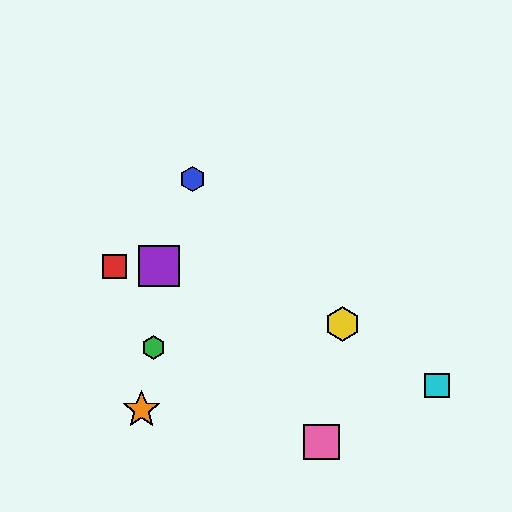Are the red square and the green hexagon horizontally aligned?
No, the red square is at y≈266 and the green hexagon is at y≈348.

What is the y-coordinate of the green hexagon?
The green hexagon is at y≈348.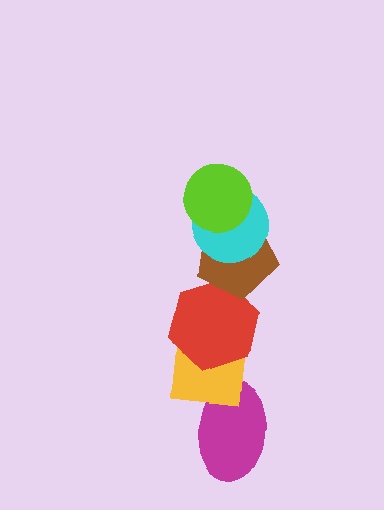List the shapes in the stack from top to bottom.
From top to bottom: the lime circle, the cyan circle, the brown pentagon, the red hexagon, the yellow square, the magenta ellipse.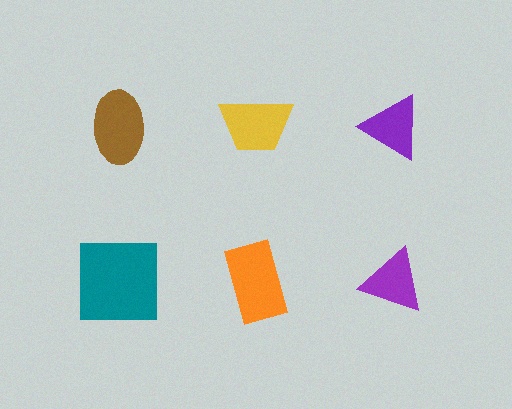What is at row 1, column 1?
A brown ellipse.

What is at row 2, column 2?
An orange rectangle.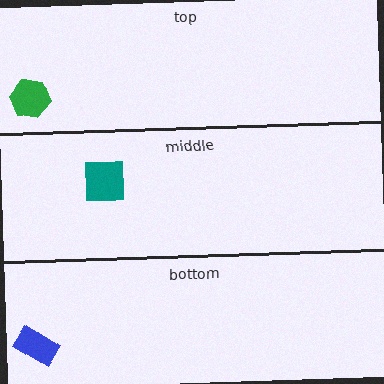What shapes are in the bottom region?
The blue rectangle.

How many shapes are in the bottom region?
1.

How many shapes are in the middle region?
1.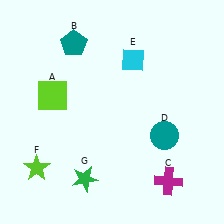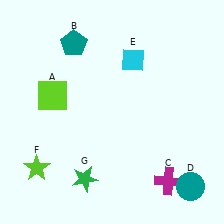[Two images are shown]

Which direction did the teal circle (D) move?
The teal circle (D) moved down.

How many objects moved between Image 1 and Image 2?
1 object moved between the two images.